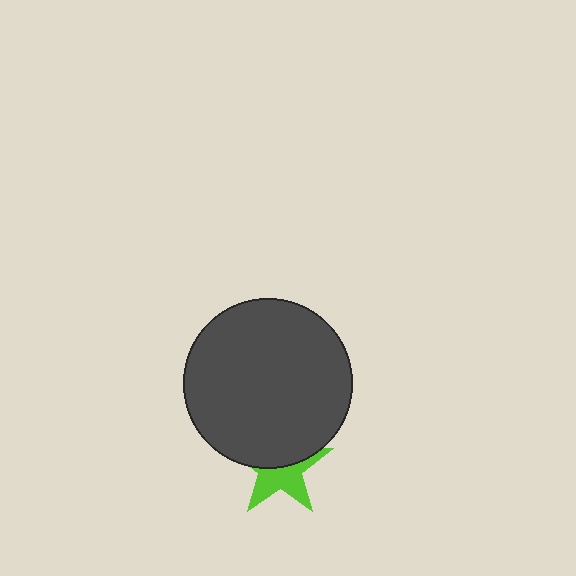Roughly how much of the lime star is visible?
About half of it is visible (roughly 49%).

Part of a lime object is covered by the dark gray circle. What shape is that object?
It is a star.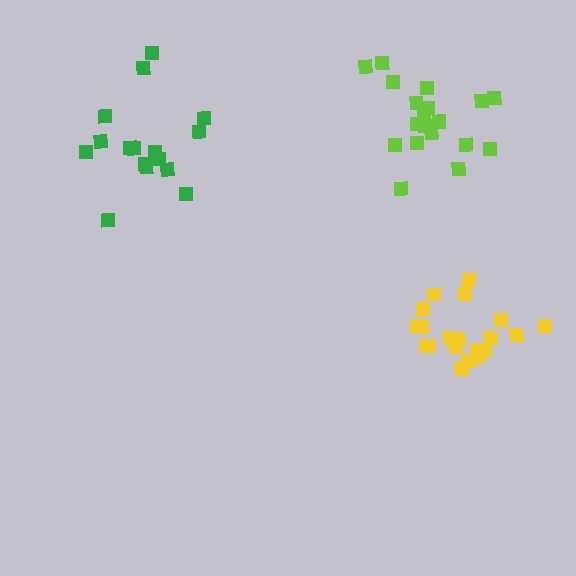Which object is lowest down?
The yellow cluster is bottommost.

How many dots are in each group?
Group 1: 21 dots, Group 2: 16 dots, Group 3: 20 dots (57 total).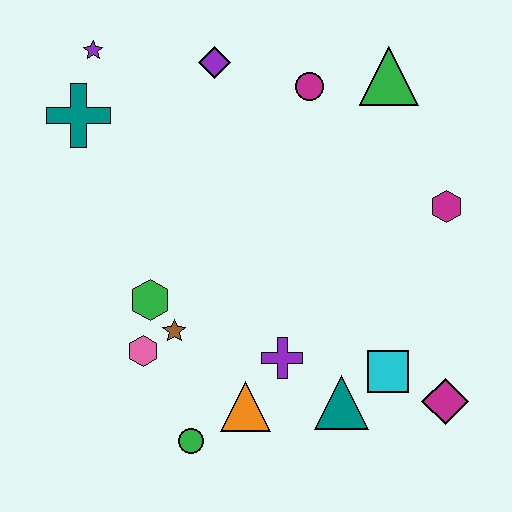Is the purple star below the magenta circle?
No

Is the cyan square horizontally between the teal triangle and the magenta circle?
No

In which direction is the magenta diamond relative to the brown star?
The magenta diamond is to the right of the brown star.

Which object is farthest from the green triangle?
The green circle is farthest from the green triangle.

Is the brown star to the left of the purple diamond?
Yes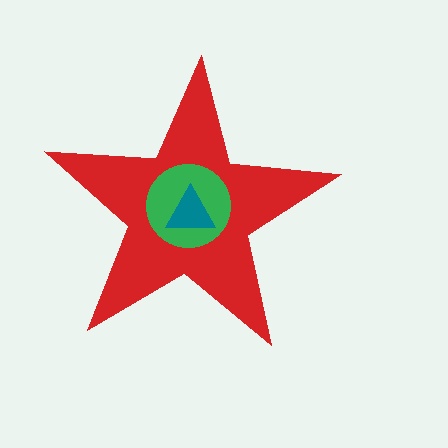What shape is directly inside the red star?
The green circle.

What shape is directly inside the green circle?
The teal triangle.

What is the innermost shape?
The teal triangle.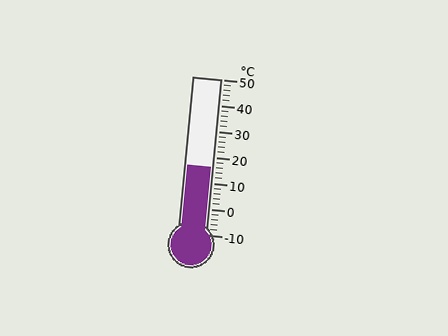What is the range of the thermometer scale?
The thermometer scale ranges from -10°C to 50°C.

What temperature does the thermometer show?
The thermometer shows approximately 16°C.